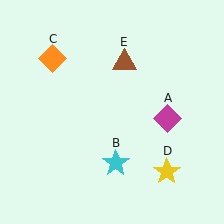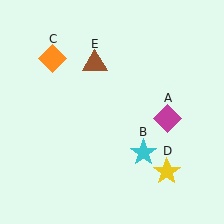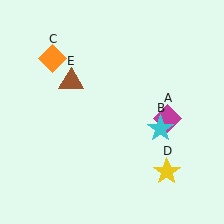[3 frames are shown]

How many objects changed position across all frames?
2 objects changed position: cyan star (object B), brown triangle (object E).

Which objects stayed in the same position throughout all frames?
Magenta diamond (object A) and orange diamond (object C) and yellow star (object D) remained stationary.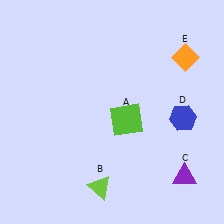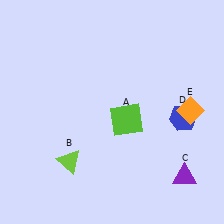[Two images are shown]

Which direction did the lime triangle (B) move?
The lime triangle (B) moved left.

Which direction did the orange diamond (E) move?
The orange diamond (E) moved down.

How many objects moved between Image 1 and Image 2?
2 objects moved between the two images.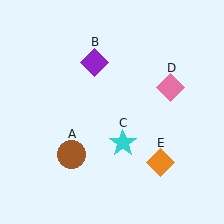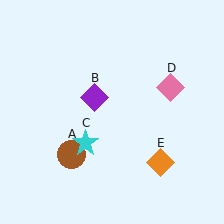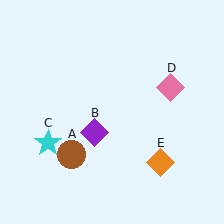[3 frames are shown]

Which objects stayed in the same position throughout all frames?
Brown circle (object A) and pink diamond (object D) and orange diamond (object E) remained stationary.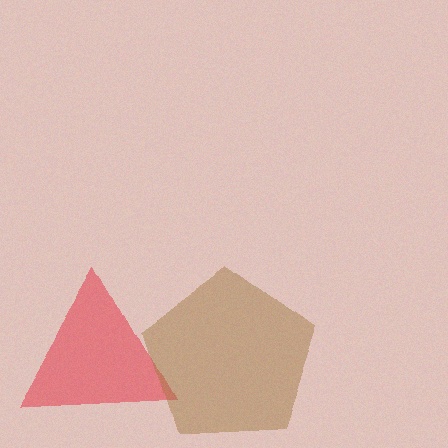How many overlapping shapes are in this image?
There are 2 overlapping shapes in the image.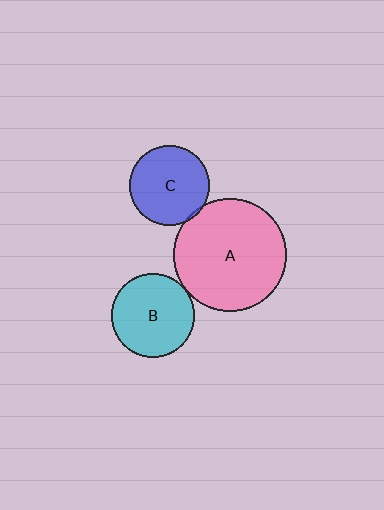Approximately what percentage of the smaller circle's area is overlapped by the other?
Approximately 5%.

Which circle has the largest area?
Circle A (pink).